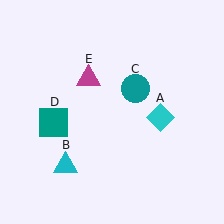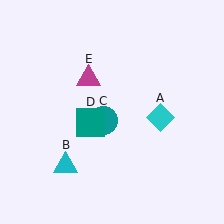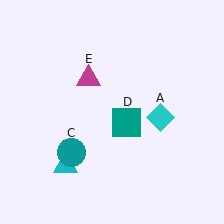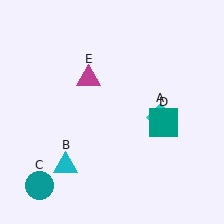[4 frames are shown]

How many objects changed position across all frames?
2 objects changed position: teal circle (object C), teal square (object D).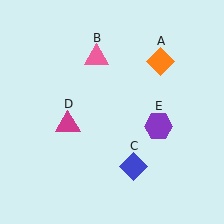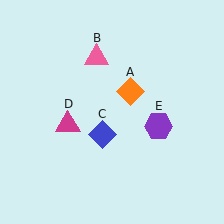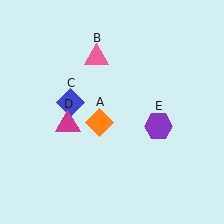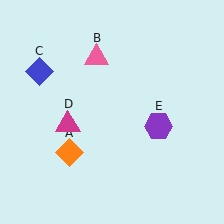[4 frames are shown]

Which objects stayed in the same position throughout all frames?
Pink triangle (object B) and magenta triangle (object D) and purple hexagon (object E) remained stationary.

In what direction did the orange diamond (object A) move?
The orange diamond (object A) moved down and to the left.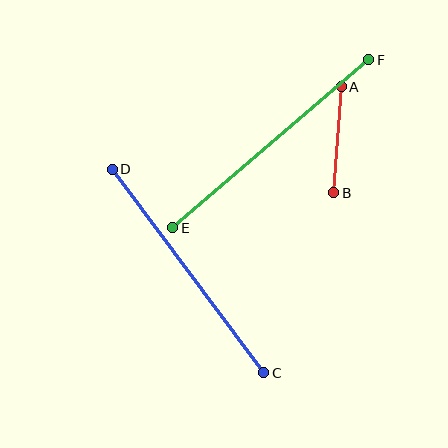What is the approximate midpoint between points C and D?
The midpoint is at approximately (188, 271) pixels.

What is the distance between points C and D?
The distance is approximately 254 pixels.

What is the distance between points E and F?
The distance is approximately 258 pixels.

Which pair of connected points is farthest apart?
Points E and F are farthest apart.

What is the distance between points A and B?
The distance is approximately 106 pixels.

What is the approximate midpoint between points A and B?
The midpoint is at approximately (338, 140) pixels.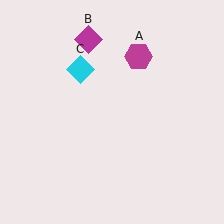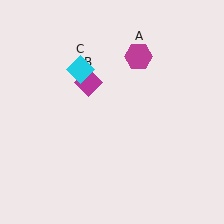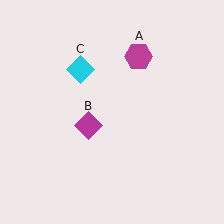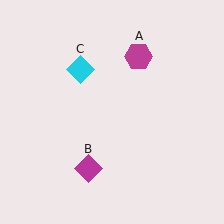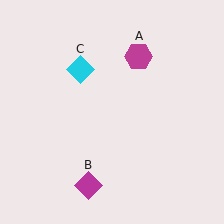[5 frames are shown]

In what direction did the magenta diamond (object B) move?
The magenta diamond (object B) moved down.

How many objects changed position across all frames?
1 object changed position: magenta diamond (object B).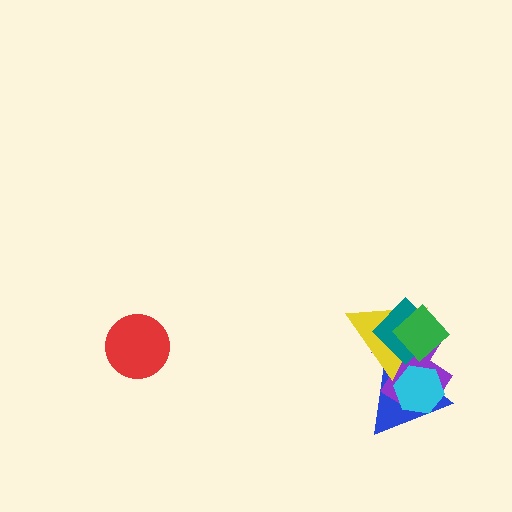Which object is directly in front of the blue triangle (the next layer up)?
The purple cross is directly in front of the blue triangle.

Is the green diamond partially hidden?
No, no other shape covers it.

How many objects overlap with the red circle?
0 objects overlap with the red circle.